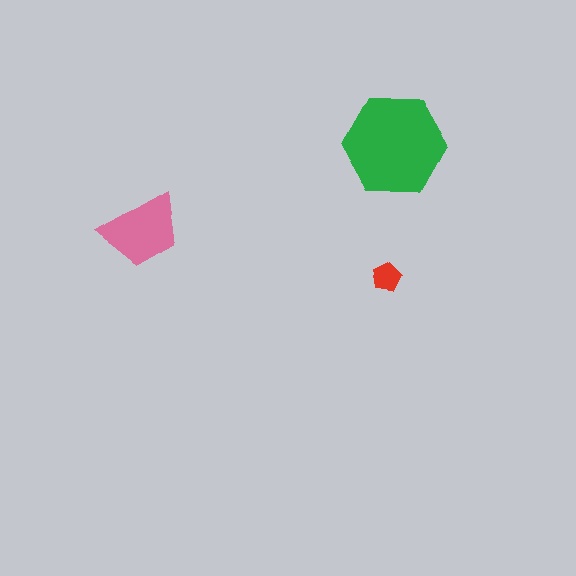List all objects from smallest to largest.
The red pentagon, the pink trapezoid, the green hexagon.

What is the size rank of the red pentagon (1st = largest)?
3rd.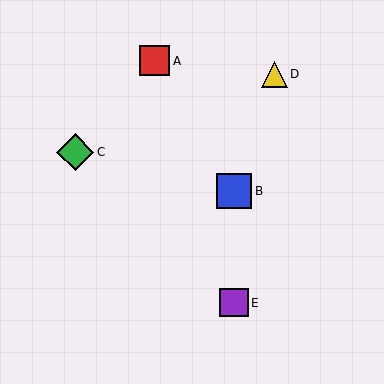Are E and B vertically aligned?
Yes, both are at x≈234.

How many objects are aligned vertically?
2 objects (B, E) are aligned vertically.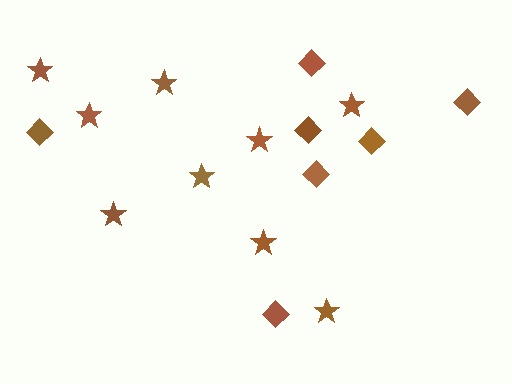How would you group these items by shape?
There are 2 groups: one group of stars (9) and one group of diamonds (7).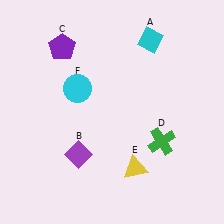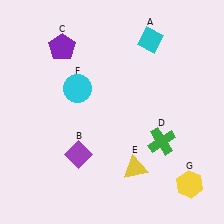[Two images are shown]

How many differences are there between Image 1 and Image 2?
There is 1 difference between the two images.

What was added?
A yellow hexagon (G) was added in Image 2.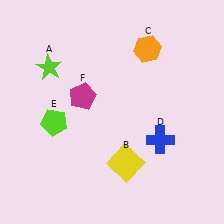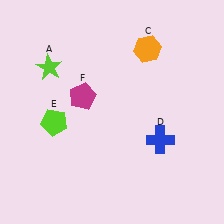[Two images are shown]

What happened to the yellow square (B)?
The yellow square (B) was removed in Image 2. It was in the bottom-right area of Image 1.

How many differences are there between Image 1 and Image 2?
There is 1 difference between the two images.